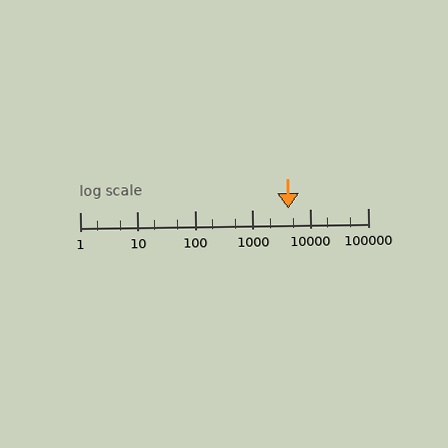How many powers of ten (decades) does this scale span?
The scale spans 5 decades, from 1 to 100000.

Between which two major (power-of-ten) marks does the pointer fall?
The pointer is between 1000 and 10000.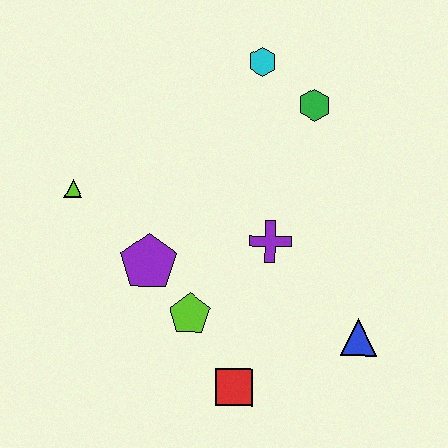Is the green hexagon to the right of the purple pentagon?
Yes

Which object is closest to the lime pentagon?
The purple pentagon is closest to the lime pentagon.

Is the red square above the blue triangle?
No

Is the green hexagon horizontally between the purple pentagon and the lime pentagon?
No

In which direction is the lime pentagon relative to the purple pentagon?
The lime pentagon is below the purple pentagon.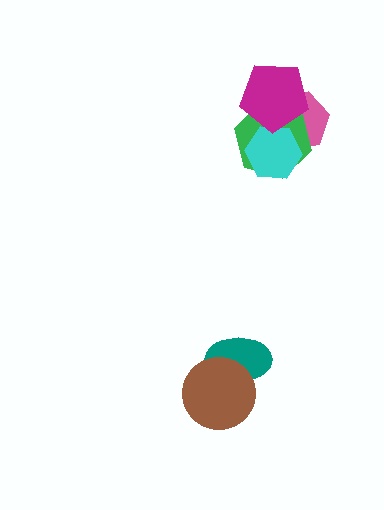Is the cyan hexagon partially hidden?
Yes, it is partially covered by another shape.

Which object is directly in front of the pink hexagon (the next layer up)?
The green hexagon is directly in front of the pink hexagon.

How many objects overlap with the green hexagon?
3 objects overlap with the green hexagon.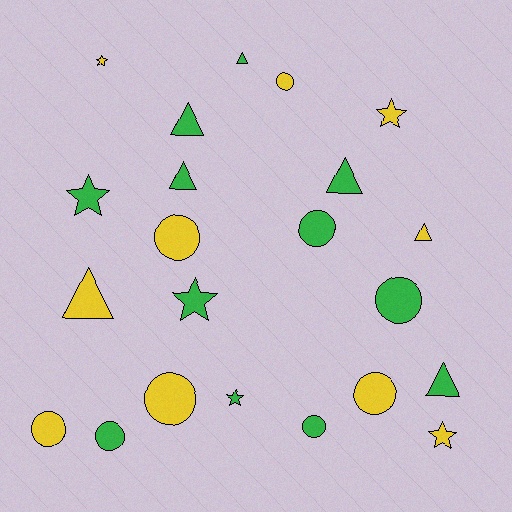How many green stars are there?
There are 3 green stars.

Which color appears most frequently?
Green, with 12 objects.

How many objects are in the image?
There are 22 objects.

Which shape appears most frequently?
Circle, with 9 objects.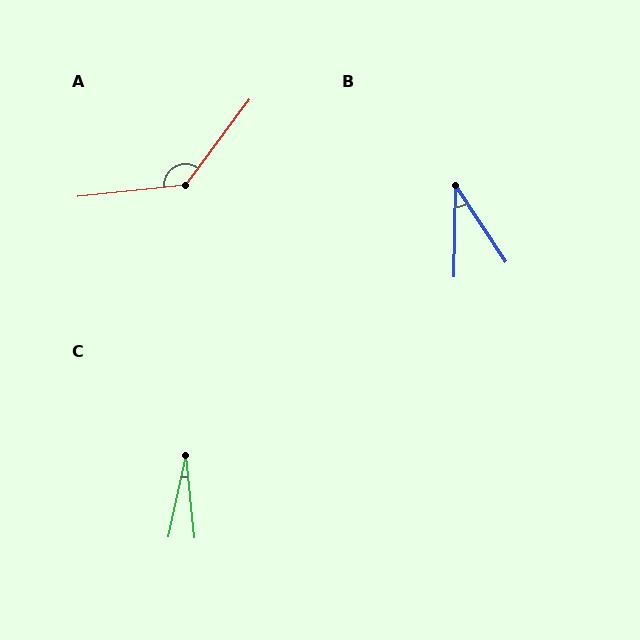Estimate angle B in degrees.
Approximately 34 degrees.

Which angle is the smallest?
C, at approximately 18 degrees.